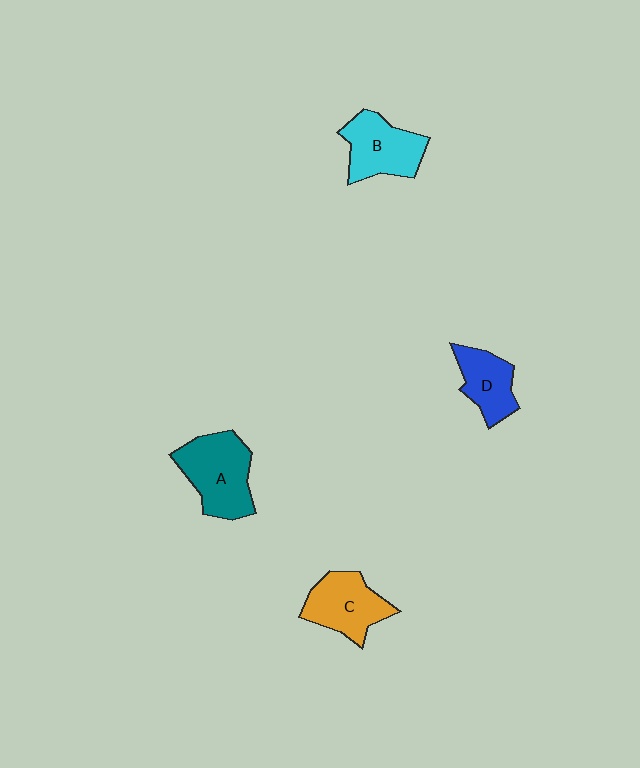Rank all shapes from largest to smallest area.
From largest to smallest: A (teal), B (cyan), C (orange), D (blue).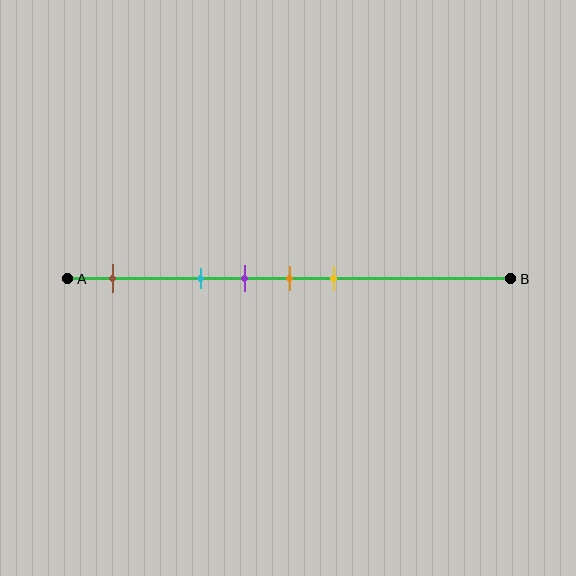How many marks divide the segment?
There are 5 marks dividing the segment.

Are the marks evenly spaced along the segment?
No, the marks are not evenly spaced.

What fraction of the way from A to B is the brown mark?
The brown mark is approximately 10% (0.1) of the way from A to B.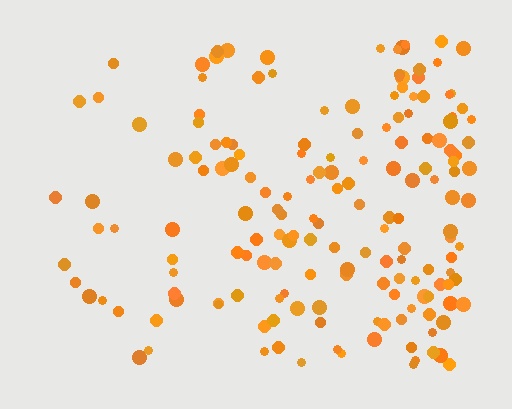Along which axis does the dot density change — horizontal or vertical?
Horizontal.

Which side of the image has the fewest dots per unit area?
The left.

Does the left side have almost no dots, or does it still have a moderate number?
Still a moderate number, just noticeably fewer than the right.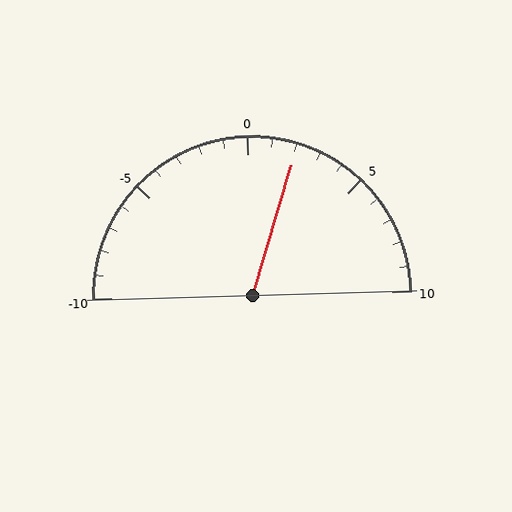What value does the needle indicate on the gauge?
The needle indicates approximately 2.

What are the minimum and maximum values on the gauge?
The gauge ranges from -10 to 10.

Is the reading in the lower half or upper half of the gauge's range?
The reading is in the upper half of the range (-10 to 10).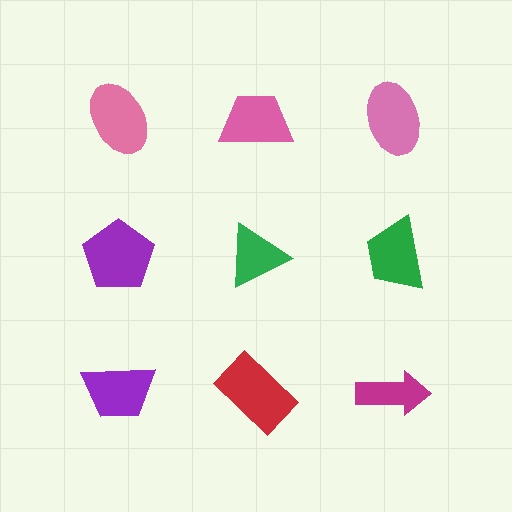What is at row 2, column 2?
A green triangle.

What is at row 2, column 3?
A green trapezoid.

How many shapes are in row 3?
3 shapes.